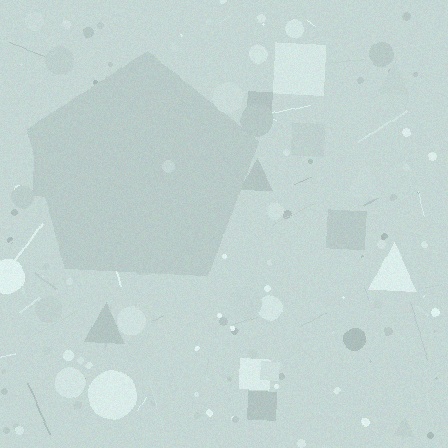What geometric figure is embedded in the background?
A pentagon is embedded in the background.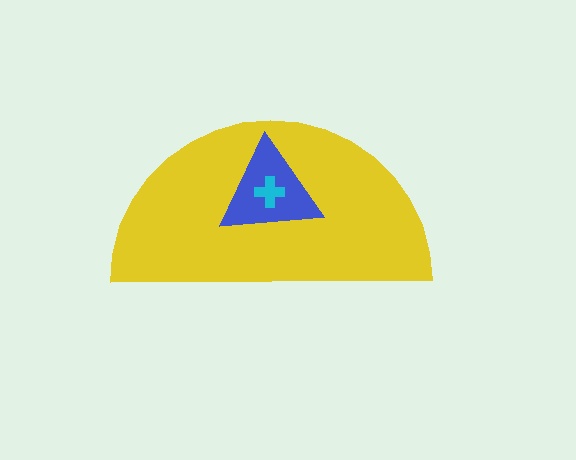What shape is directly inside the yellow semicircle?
The blue triangle.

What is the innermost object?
The cyan cross.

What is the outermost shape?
The yellow semicircle.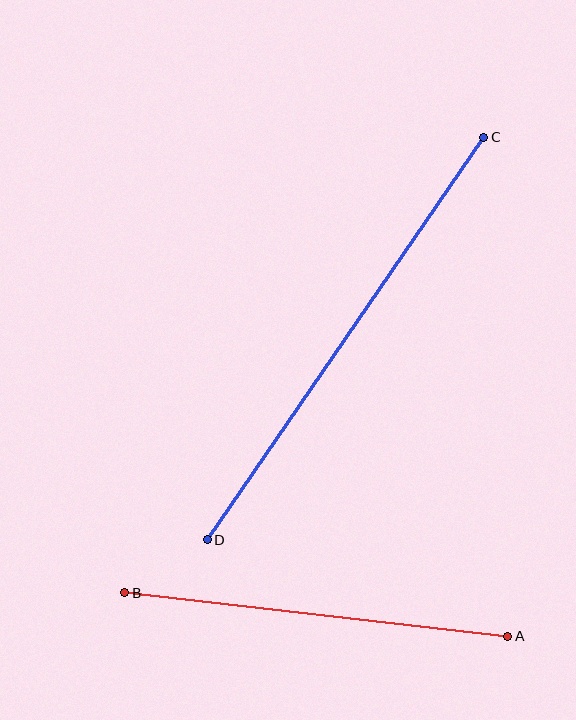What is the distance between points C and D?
The distance is approximately 488 pixels.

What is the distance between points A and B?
The distance is approximately 385 pixels.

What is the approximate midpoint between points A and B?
The midpoint is at approximately (316, 614) pixels.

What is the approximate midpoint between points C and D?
The midpoint is at approximately (346, 338) pixels.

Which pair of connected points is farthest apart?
Points C and D are farthest apart.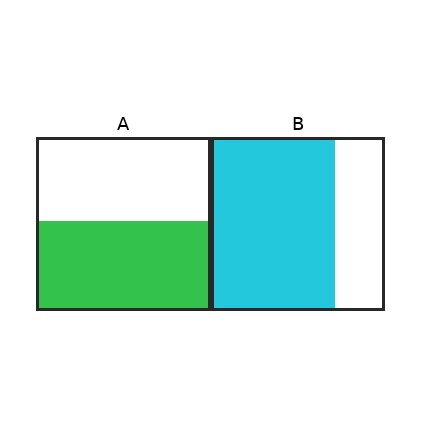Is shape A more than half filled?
Roughly half.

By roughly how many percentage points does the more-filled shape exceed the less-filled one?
By roughly 20 percentage points (B over A).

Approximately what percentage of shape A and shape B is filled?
A is approximately 50% and B is approximately 70%.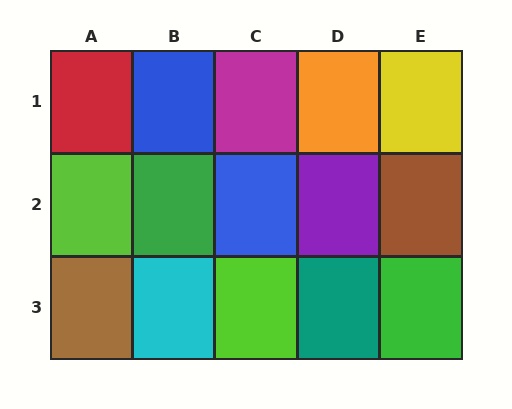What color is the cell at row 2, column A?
Lime.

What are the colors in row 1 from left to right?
Red, blue, magenta, orange, yellow.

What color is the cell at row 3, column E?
Green.